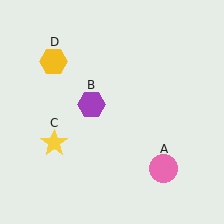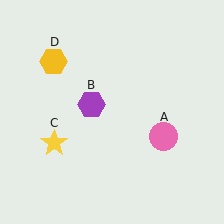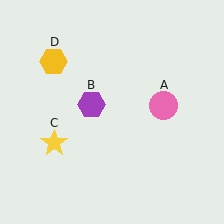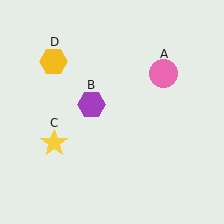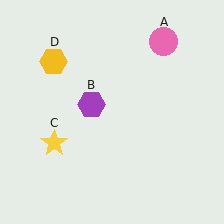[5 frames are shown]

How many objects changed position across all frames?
1 object changed position: pink circle (object A).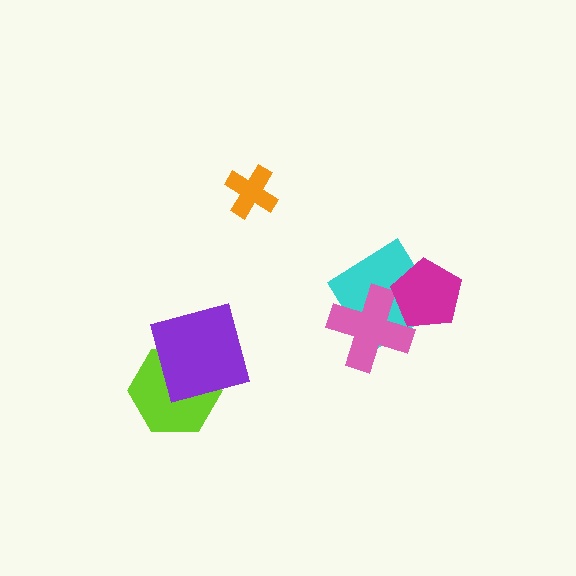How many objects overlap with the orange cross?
0 objects overlap with the orange cross.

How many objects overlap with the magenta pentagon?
2 objects overlap with the magenta pentagon.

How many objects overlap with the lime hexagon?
1 object overlaps with the lime hexagon.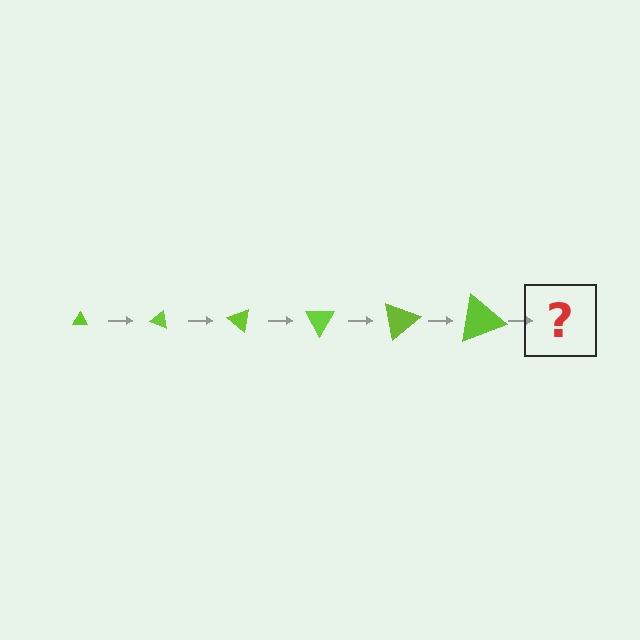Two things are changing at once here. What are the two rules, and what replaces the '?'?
The two rules are that the triangle grows larger each step and it rotates 20 degrees each step. The '?' should be a triangle, larger than the previous one and rotated 120 degrees from the start.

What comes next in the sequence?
The next element should be a triangle, larger than the previous one and rotated 120 degrees from the start.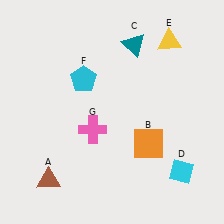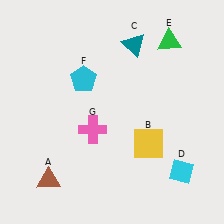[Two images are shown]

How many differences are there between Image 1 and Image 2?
There are 2 differences between the two images.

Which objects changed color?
B changed from orange to yellow. E changed from yellow to green.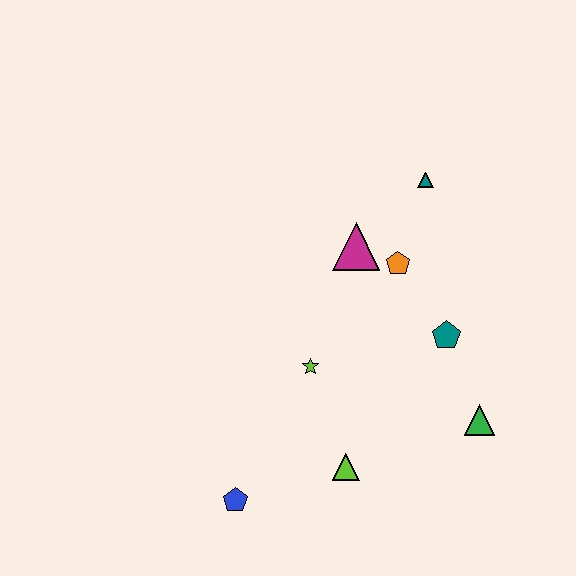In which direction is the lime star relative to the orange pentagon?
The lime star is below the orange pentagon.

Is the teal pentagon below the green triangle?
No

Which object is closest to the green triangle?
The teal pentagon is closest to the green triangle.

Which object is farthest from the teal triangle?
The blue pentagon is farthest from the teal triangle.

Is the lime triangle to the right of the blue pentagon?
Yes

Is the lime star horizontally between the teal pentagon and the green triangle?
No